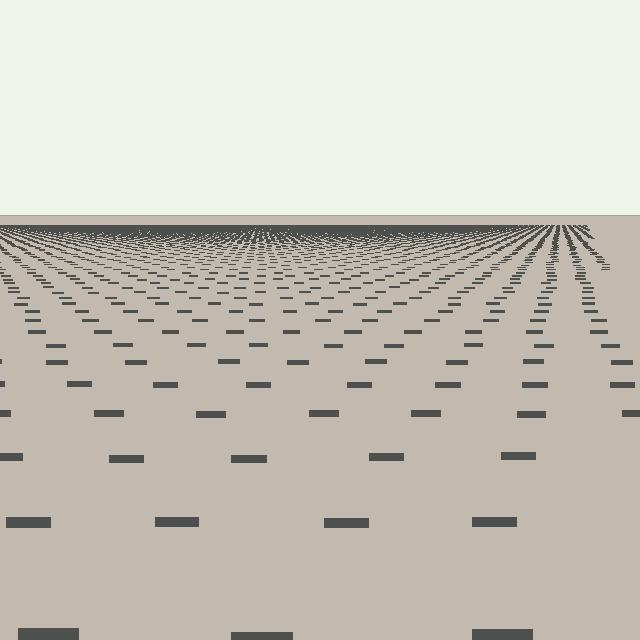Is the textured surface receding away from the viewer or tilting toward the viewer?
The surface is receding away from the viewer. Texture elements get smaller and denser toward the top.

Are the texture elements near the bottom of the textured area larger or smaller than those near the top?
Larger. Near the bottom, elements are closer to the viewer and appear at a bigger on-screen size.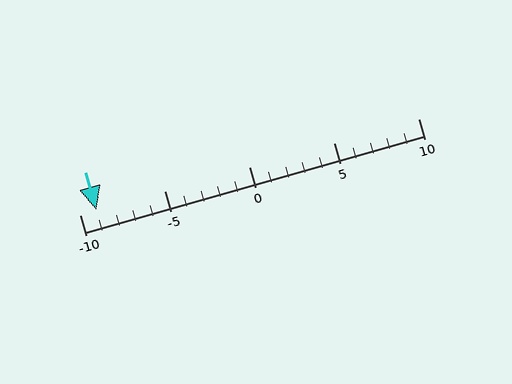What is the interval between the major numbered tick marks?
The major tick marks are spaced 5 units apart.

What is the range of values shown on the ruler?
The ruler shows values from -10 to 10.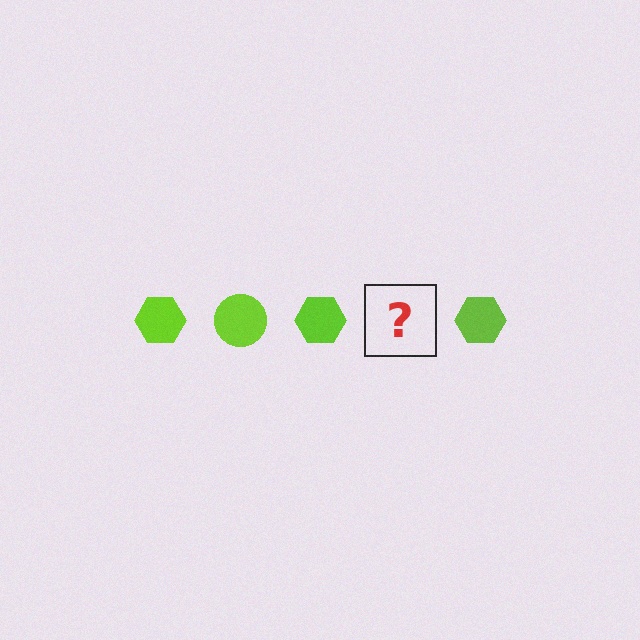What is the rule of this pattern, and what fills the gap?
The rule is that the pattern cycles through hexagon, circle shapes in lime. The gap should be filled with a lime circle.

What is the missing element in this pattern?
The missing element is a lime circle.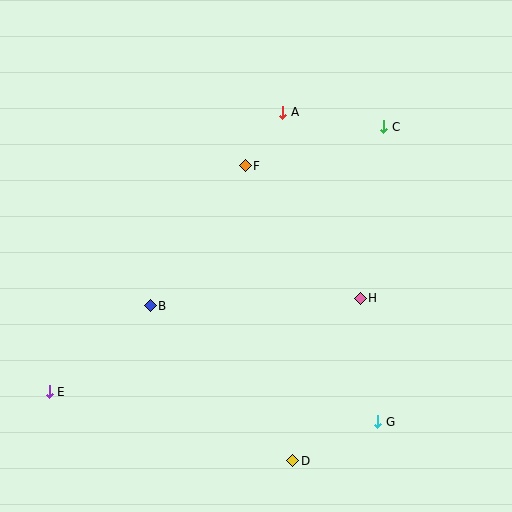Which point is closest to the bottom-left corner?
Point E is closest to the bottom-left corner.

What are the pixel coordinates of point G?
Point G is at (378, 422).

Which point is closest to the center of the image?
Point F at (245, 166) is closest to the center.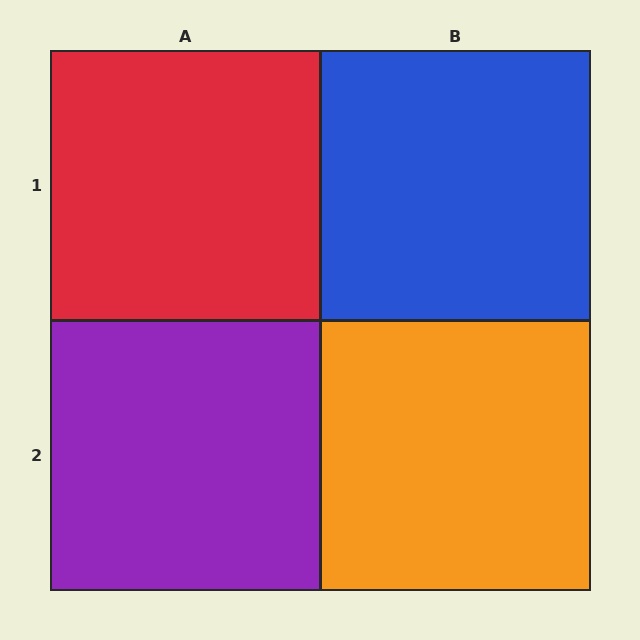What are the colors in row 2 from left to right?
Purple, orange.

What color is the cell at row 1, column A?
Red.